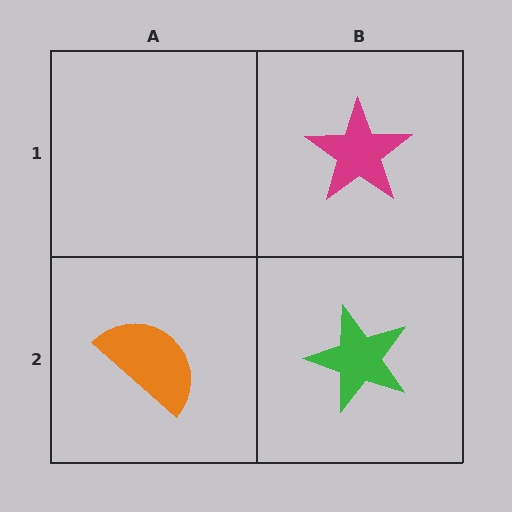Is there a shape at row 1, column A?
No, that cell is empty.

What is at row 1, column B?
A magenta star.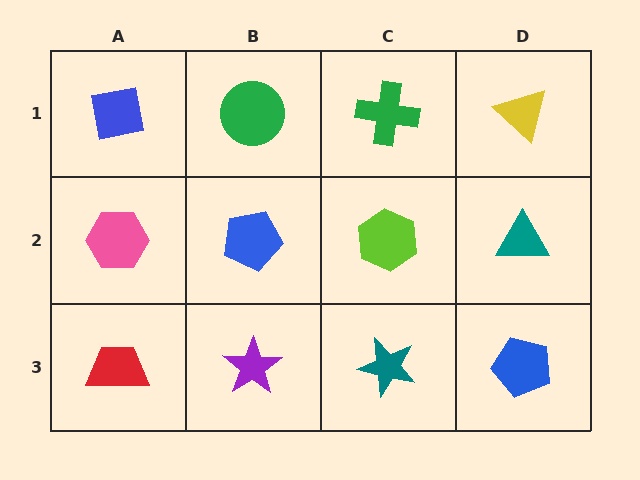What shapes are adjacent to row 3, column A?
A pink hexagon (row 2, column A), a purple star (row 3, column B).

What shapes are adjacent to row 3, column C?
A lime hexagon (row 2, column C), a purple star (row 3, column B), a blue pentagon (row 3, column D).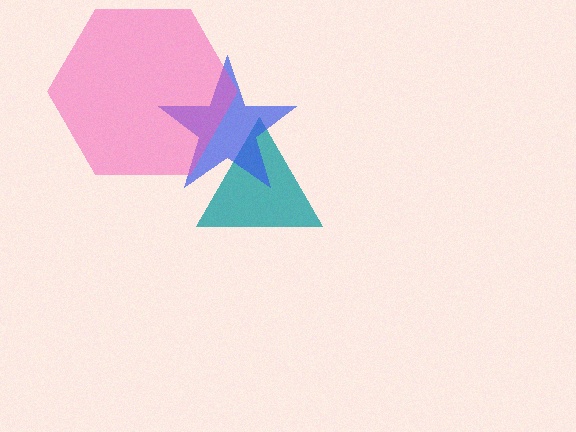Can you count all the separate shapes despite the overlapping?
Yes, there are 3 separate shapes.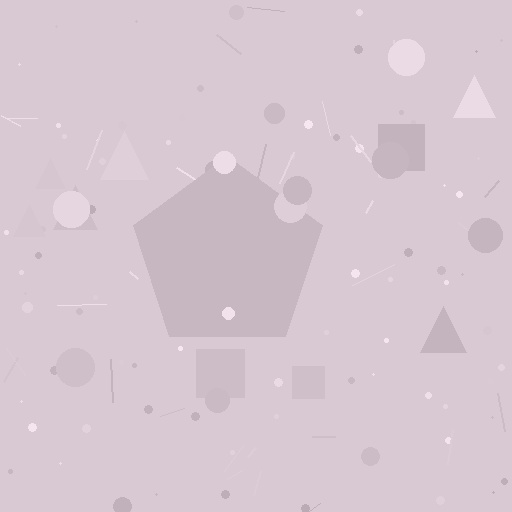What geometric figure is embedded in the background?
A pentagon is embedded in the background.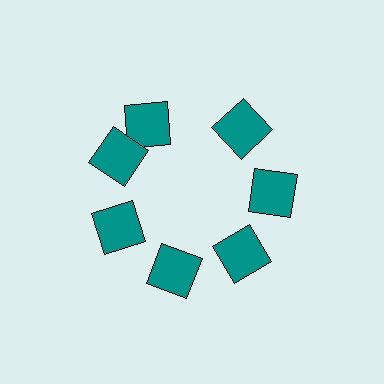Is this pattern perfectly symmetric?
No. The 7 teal squares are arranged in a ring, but one element near the 12 o'clock position is rotated out of alignment along the ring, breaking the 7-fold rotational symmetry.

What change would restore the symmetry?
The symmetry would be restored by rotating it back into even spacing with its neighbors so that all 7 squares sit at equal angles and equal distance from the center.